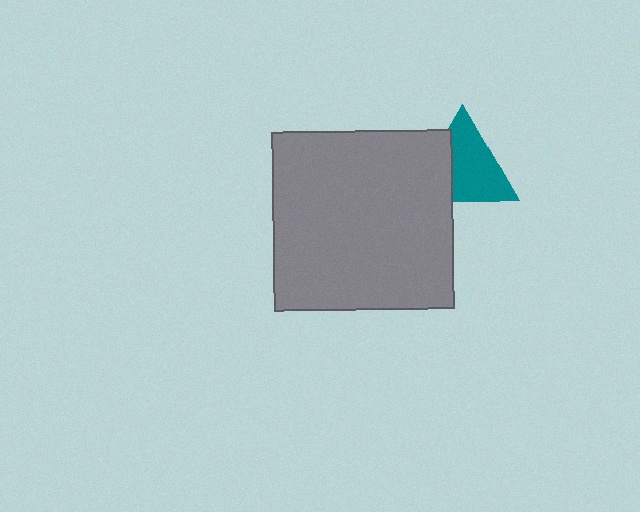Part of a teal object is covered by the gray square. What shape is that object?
It is a triangle.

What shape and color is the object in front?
The object in front is a gray square.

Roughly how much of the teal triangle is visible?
Most of it is visible (roughly 68%).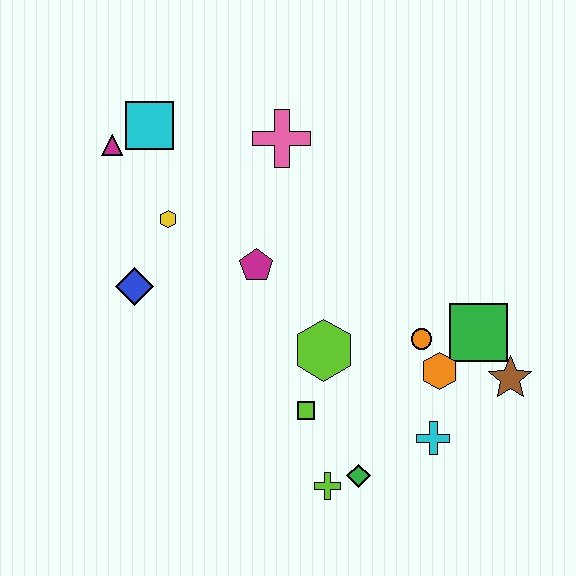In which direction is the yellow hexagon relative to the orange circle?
The yellow hexagon is to the left of the orange circle.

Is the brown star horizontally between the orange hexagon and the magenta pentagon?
No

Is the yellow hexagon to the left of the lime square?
Yes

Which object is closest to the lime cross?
The green diamond is closest to the lime cross.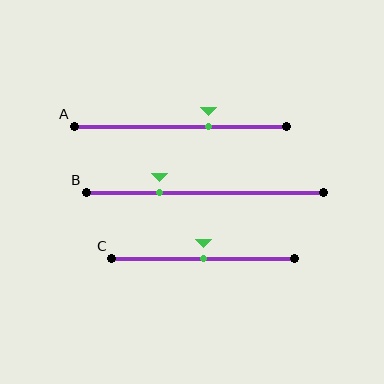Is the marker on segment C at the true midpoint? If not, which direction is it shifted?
Yes, the marker on segment C is at the true midpoint.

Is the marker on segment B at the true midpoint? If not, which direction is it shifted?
No, the marker on segment B is shifted to the left by about 19% of the segment length.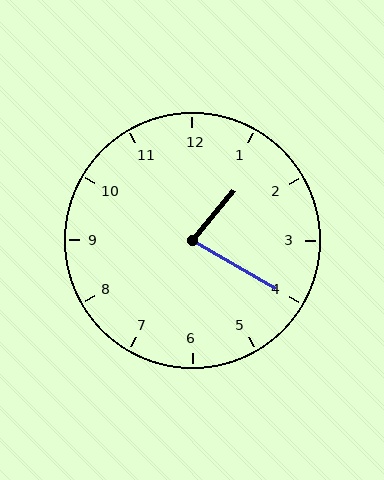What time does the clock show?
1:20.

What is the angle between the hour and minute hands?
Approximately 80 degrees.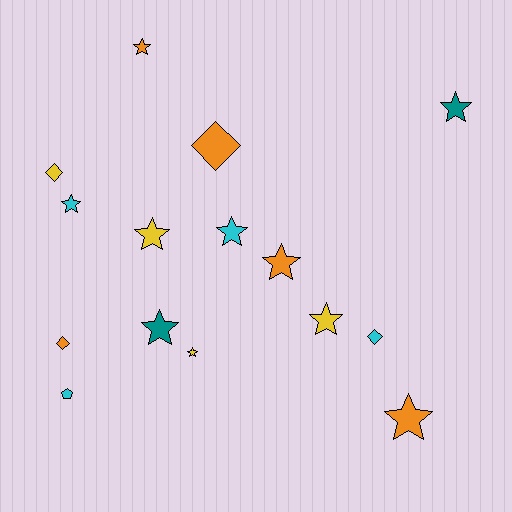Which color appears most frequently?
Orange, with 5 objects.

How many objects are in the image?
There are 15 objects.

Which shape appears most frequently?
Star, with 10 objects.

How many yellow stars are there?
There are 3 yellow stars.